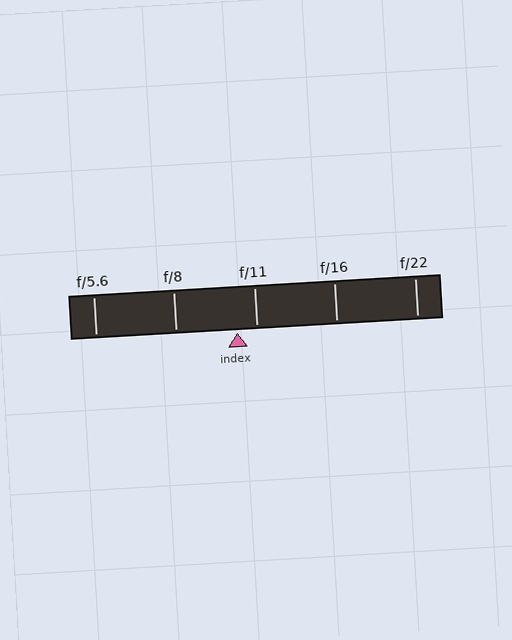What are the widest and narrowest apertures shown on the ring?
The widest aperture shown is f/5.6 and the narrowest is f/22.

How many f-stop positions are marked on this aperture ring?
There are 5 f-stop positions marked.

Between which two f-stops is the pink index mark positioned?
The index mark is between f/8 and f/11.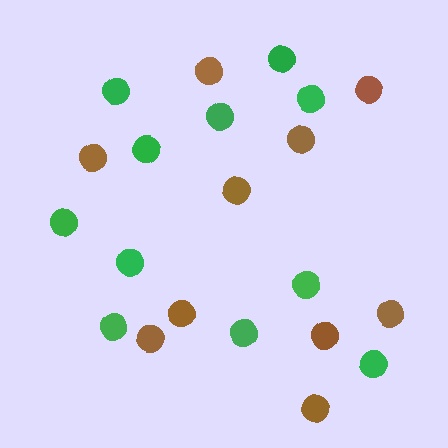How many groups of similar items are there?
There are 2 groups: one group of green circles (11) and one group of brown circles (10).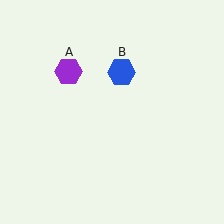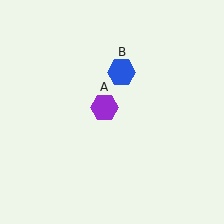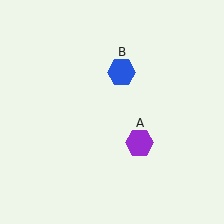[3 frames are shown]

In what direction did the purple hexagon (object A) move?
The purple hexagon (object A) moved down and to the right.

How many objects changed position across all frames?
1 object changed position: purple hexagon (object A).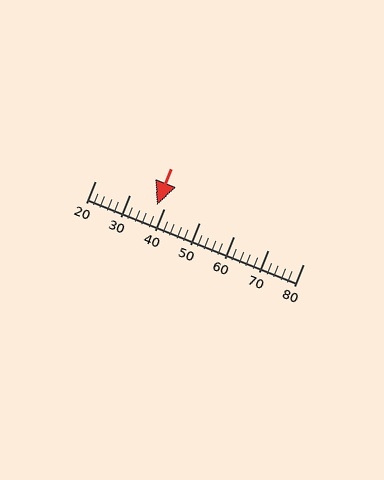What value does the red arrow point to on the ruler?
The red arrow points to approximately 38.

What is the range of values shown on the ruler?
The ruler shows values from 20 to 80.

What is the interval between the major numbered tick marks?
The major tick marks are spaced 10 units apart.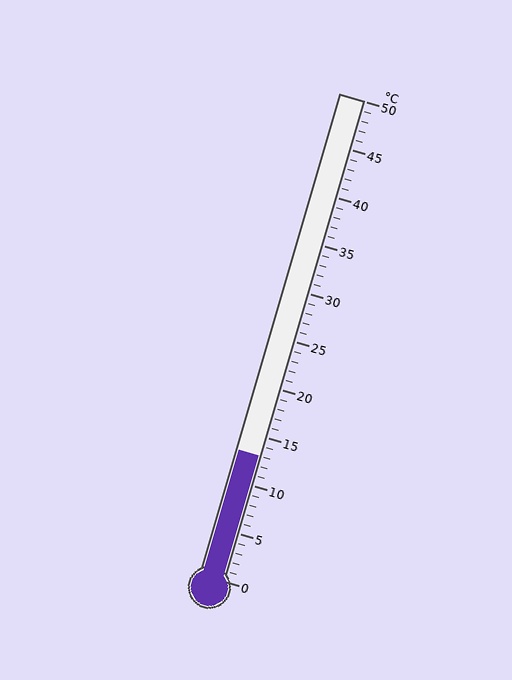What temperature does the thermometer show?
The thermometer shows approximately 13°C.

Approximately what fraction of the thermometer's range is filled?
The thermometer is filled to approximately 25% of its range.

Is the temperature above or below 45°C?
The temperature is below 45°C.